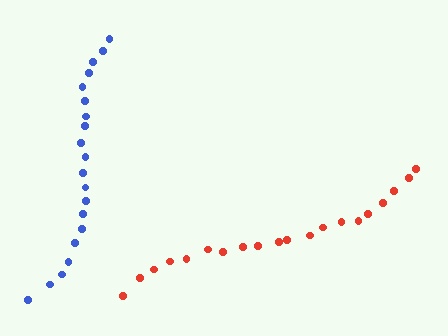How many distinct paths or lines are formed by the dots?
There are 2 distinct paths.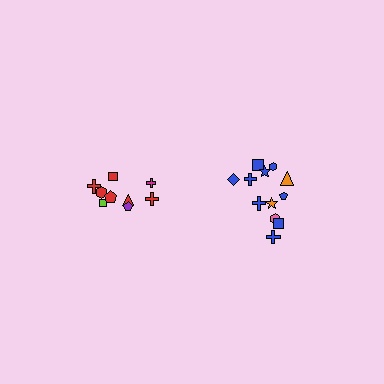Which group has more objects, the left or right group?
The right group.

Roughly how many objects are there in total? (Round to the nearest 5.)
Roughly 20 objects in total.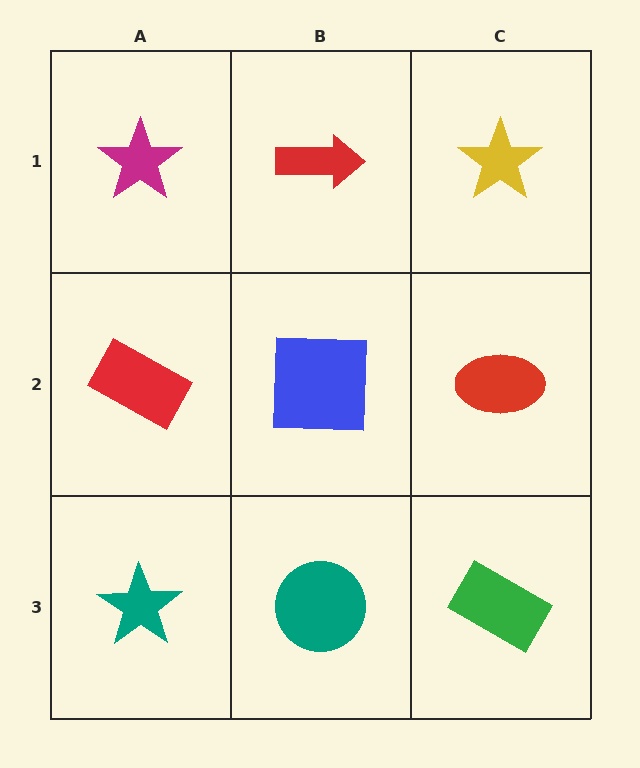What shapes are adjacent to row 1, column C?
A red ellipse (row 2, column C), a red arrow (row 1, column B).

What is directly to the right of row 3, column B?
A green rectangle.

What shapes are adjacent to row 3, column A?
A red rectangle (row 2, column A), a teal circle (row 3, column B).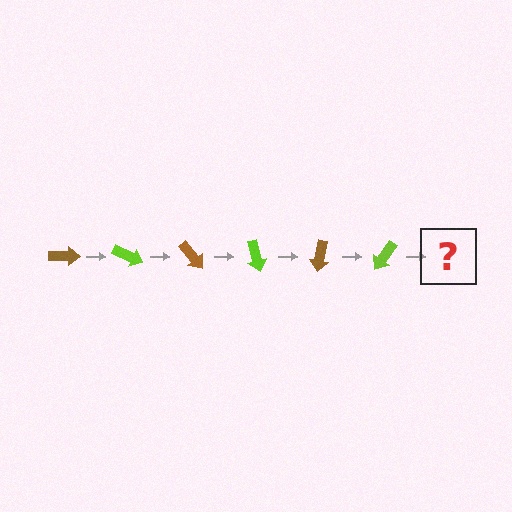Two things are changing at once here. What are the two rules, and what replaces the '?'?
The two rules are that it rotates 25 degrees each step and the color cycles through brown and lime. The '?' should be a brown arrow, rotated 150 degrees from the start.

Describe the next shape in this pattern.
It should be a brown arrow, rotated 150 degrees from the start.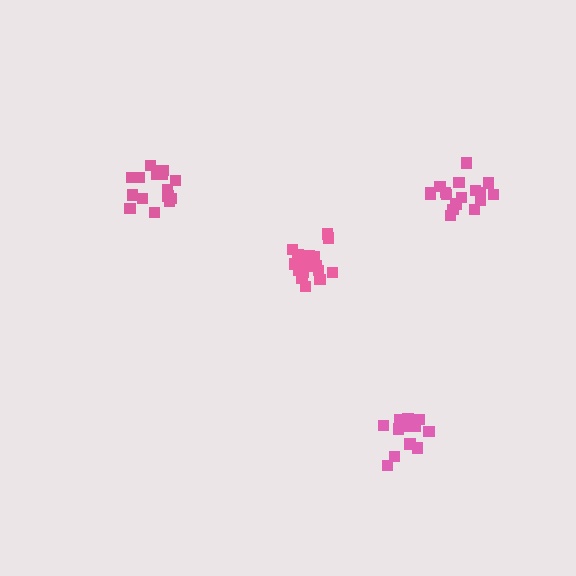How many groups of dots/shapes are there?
There are 4 groups.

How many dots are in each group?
Group 1: 18 dots, Group 2: 17 dots, Group 3: 16 dots, Group 4: 13 dots (64 total).